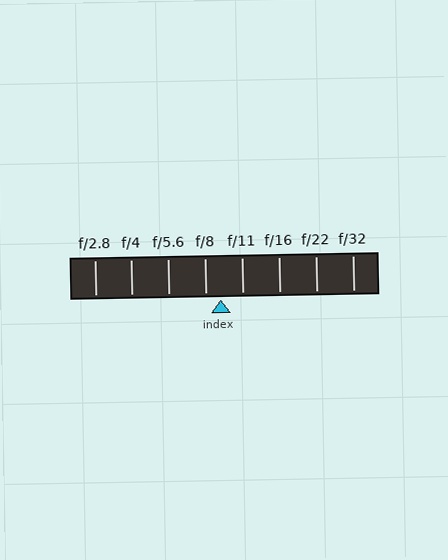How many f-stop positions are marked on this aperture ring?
There are 8 f-stop positions marked.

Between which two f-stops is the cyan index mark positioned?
The index mark is between f/8 and f/11.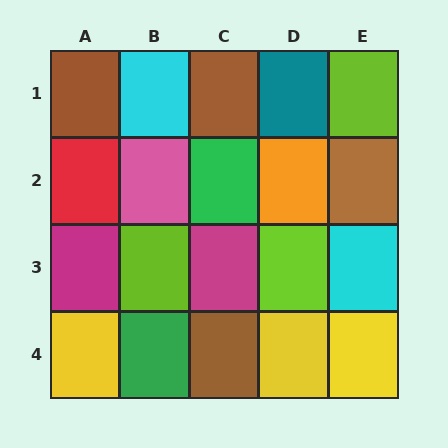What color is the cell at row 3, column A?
Magenta.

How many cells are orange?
1 cell is orange.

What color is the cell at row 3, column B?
Lime.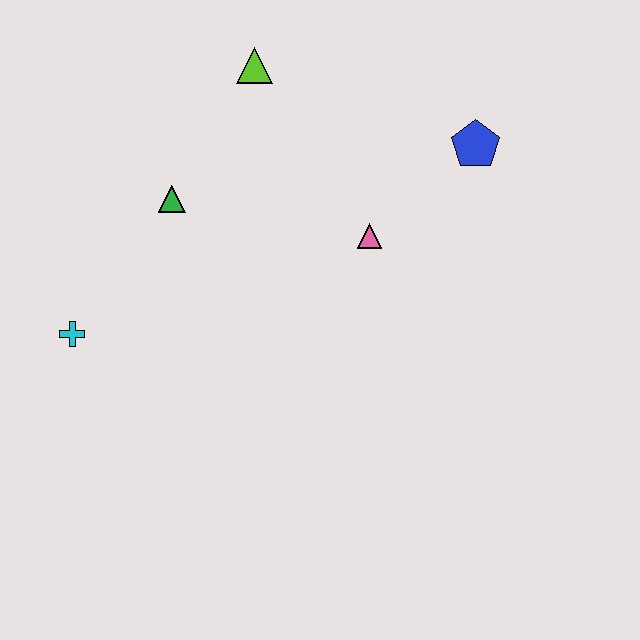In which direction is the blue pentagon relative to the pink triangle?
The blue pentagon is to the right of the pink triangle.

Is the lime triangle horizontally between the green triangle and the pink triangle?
Yes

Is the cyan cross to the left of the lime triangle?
Yes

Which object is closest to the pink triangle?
The blue pentagon is closest to the pink triangle.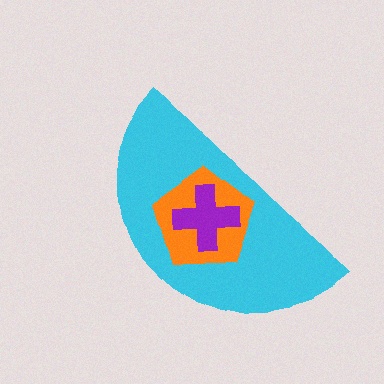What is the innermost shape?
The purple cross.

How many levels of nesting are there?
3.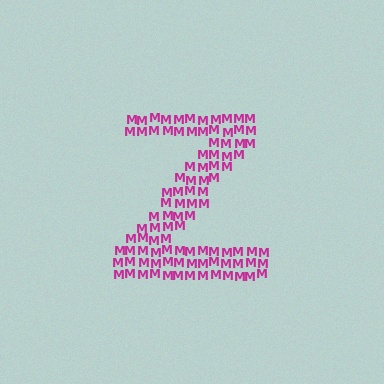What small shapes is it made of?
It is made of small letter M's.